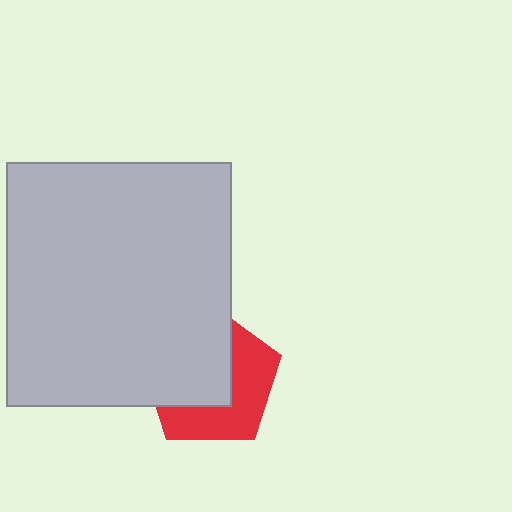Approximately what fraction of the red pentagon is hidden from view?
Roughly 53% of the red pentagon is hidden behind the light gray rectangle.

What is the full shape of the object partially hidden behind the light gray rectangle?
The partially hidden object is a red pentagon.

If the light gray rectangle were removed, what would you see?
You would see the complete red pentagon.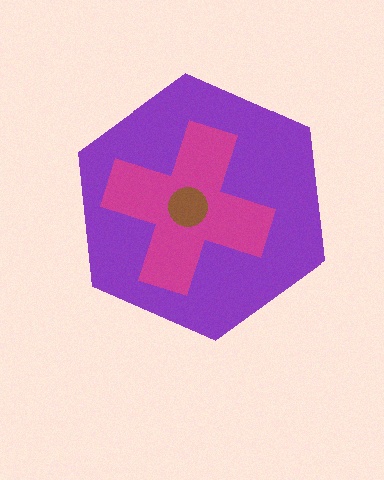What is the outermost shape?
The purple hexagon.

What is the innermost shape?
The brown circle.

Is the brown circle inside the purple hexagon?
Yes.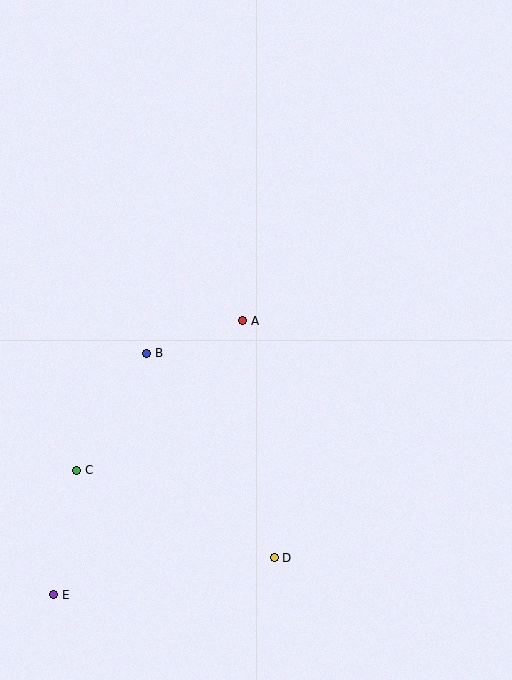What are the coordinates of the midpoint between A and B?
The midpoint between A and B is at (195, 337).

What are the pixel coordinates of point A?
Point A is at (243, 321).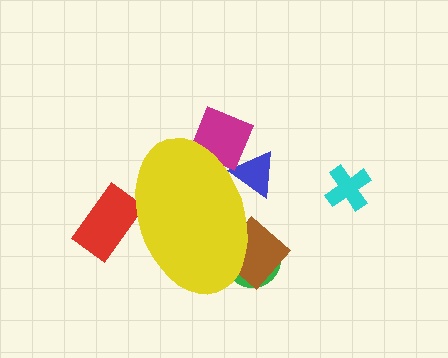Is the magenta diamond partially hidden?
Yes, the magenta diamond is partially hidden behind the yellow ellipse.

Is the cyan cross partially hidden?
No, the cyan cross is fully visible.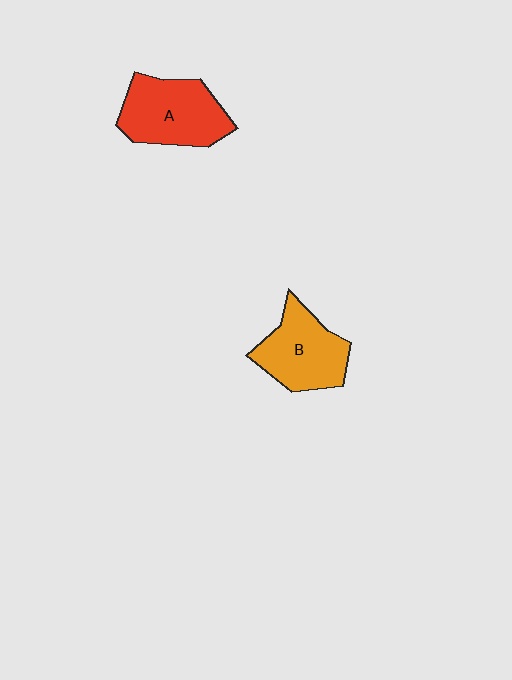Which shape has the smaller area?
Shape B (orange).